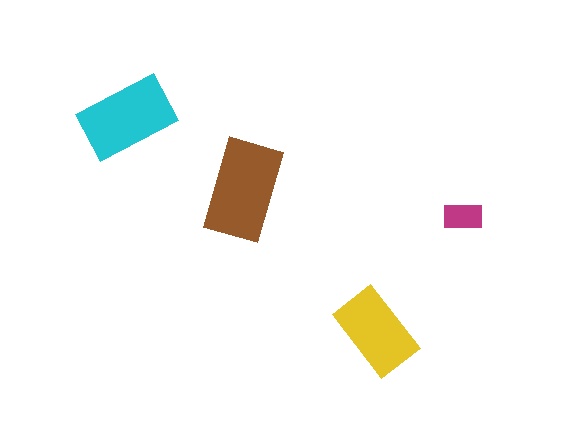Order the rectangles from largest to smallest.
the brown one, the cyan one, the yellow one, the magenta one.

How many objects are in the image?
There are 4 objects in the image.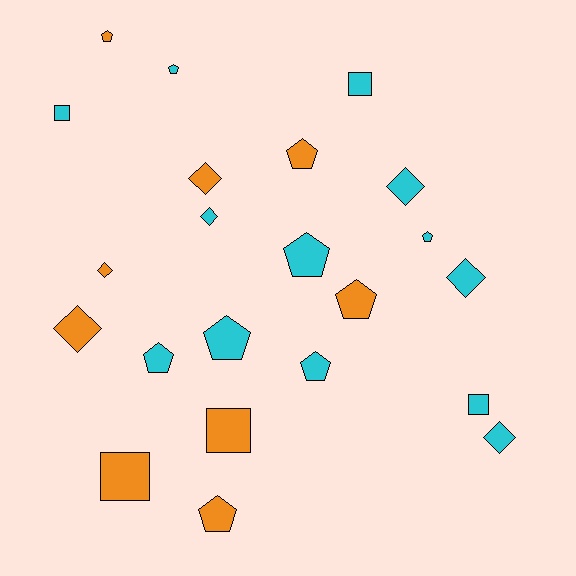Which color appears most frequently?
Cyan, with 13 objects.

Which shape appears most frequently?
Pentagon, with 10 objects.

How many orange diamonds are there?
There are 3 orange diamonds.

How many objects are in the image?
There are 22 objects.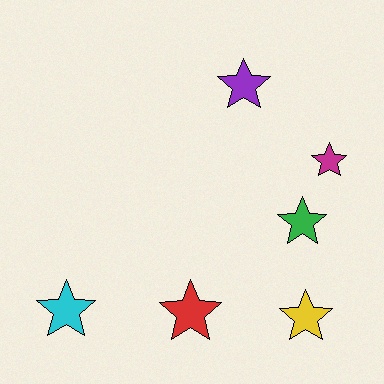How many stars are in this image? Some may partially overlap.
There are 6 stars.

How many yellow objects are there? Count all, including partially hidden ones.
There is 1 yellow object.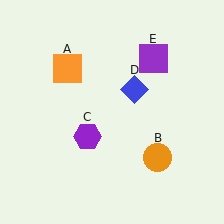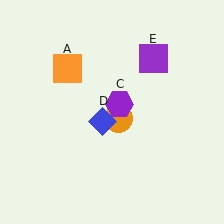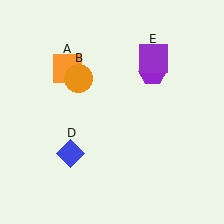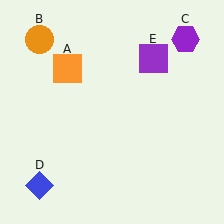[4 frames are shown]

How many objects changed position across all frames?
3 objects changed position: orange circle (object B), purple hexagon (object C), blue diamond (object D).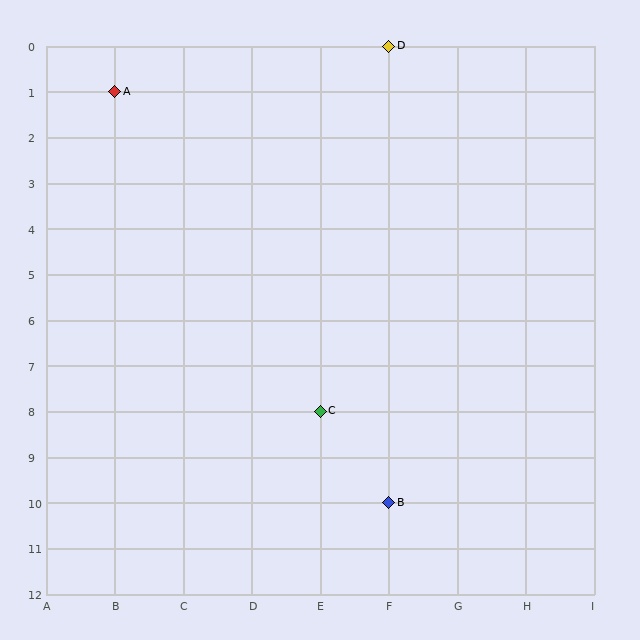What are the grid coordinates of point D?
Point D is at grid coordinates (F, 0).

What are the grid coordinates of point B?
Point B is at grid coordinates (F, 10).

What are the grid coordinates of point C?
Point C is at grid coordinates (E, 8).